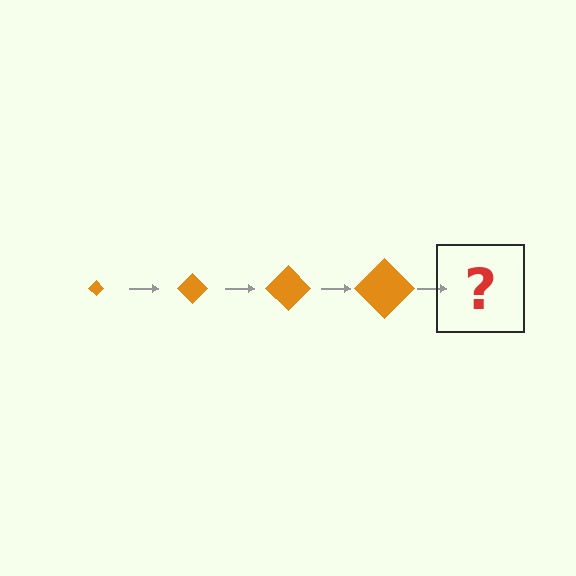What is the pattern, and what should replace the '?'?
The pattern is that the diamond gets progressively larger each step. The '?' should be an orange diamond, larger than the previous one.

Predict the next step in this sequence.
The next step is an orange diamond, larger than the previous one.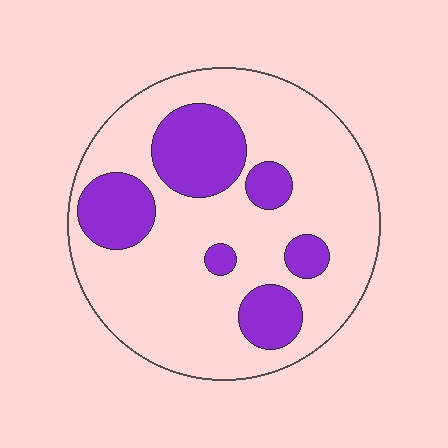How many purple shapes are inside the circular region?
6.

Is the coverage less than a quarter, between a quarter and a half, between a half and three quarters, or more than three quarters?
Between a quarter and a half.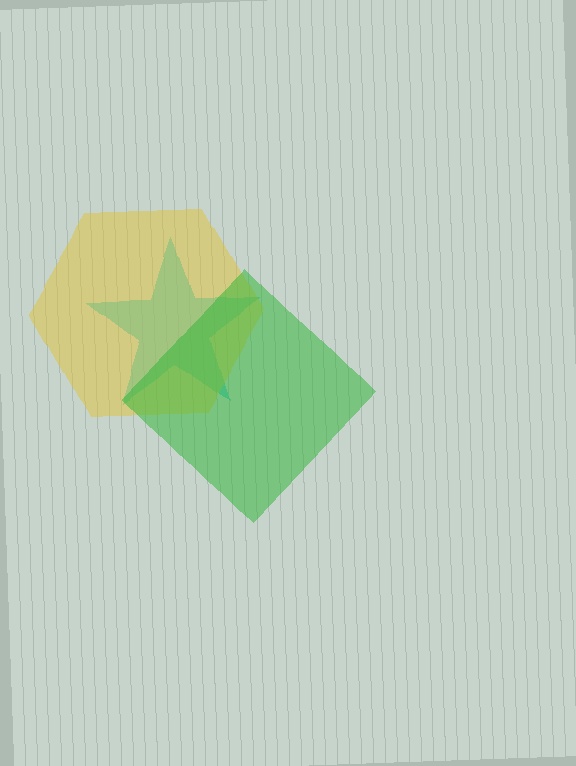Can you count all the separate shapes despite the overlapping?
Yes, there are 3 separate shapes.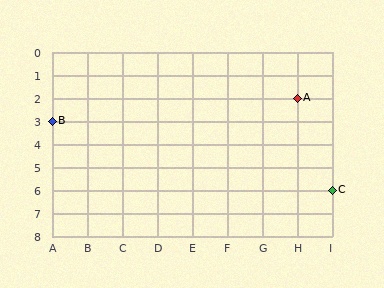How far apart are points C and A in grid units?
Points C and A are 1 column and 4 rows apart (about 4.1 grid units diagonally).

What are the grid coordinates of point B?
Point B is at grid coordinates (A, 3).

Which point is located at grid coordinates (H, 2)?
Point A is at (H, 2).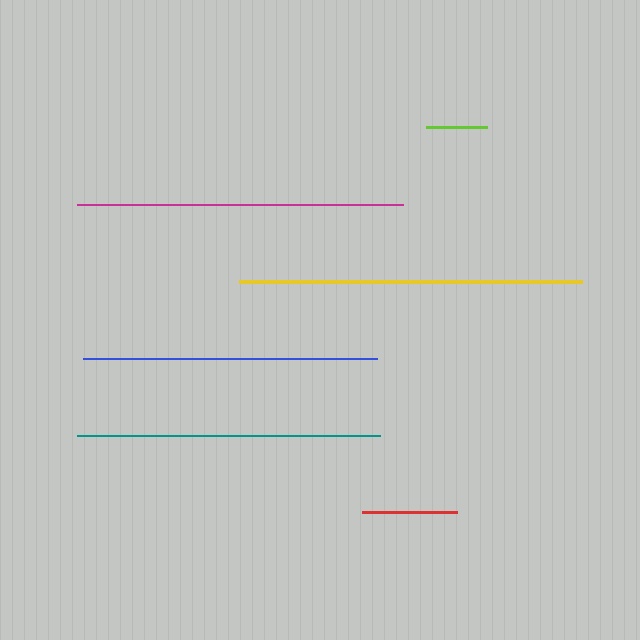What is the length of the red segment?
The red segment is approximately 95 pixels long.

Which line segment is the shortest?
The lime line is the shortest at approximately 62 pixels.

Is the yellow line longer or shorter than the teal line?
The yellow line is longer than the teal line.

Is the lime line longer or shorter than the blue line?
The blue line is longer than the lime line.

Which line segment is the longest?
The yellow line is the longest at approximately 343 pixels.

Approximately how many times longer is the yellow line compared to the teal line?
The yellow line is approximately 1.1 times the length of the teal line.